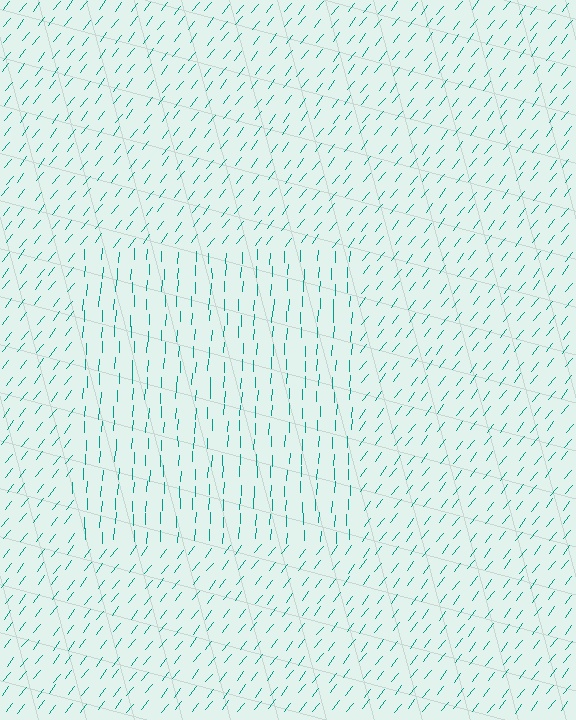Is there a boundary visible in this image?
Yes, there is a texture boundary formed by a change in line orientation.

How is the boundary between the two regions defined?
The boundary is defined purely by a change in line orientation (approximately 36 degrees difference). All lines are the same color and thickness.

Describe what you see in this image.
The image is filled with small teal line segments. A rectangle region in the image has lines oriented differently from the surrounding lines, creating a visible texture boundary.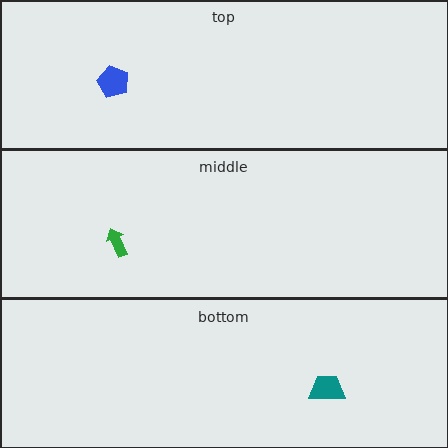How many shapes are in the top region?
1.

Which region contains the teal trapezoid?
The bottom region.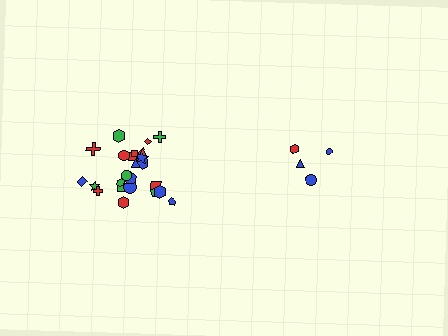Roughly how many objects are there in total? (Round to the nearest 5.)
Roughly 30 objects in total.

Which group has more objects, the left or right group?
The left group.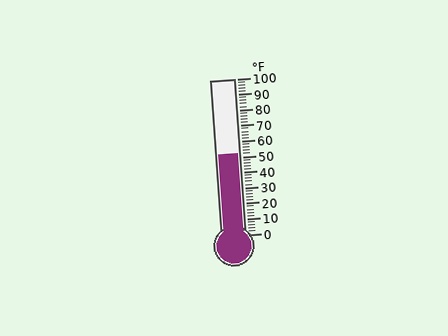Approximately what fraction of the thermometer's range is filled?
The thermometer is filled to approximately 50% of its range.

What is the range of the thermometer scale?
The thermometer scale ranges from 0°F to 100°F.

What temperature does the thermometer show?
The thermometer shows approximately 52°F.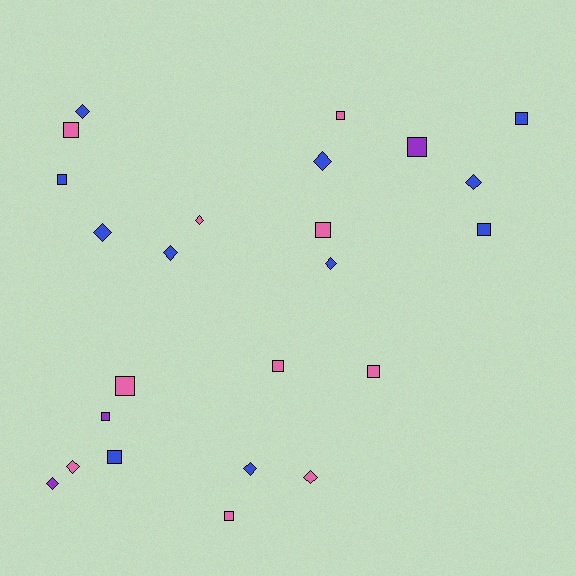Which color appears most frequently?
Blue, with 11 objects.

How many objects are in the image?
There are 24 objects.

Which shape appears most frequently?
Square, with 13 objects.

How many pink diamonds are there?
There are 3 pink diamonds.